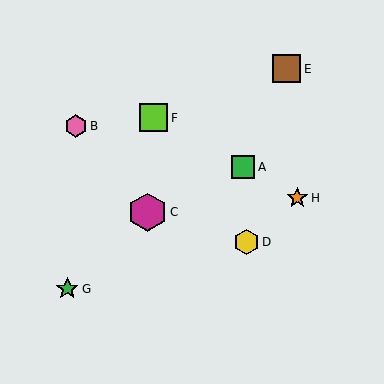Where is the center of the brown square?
The center of the brown square is at (287, 69).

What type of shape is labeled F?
Shape F is a lime square.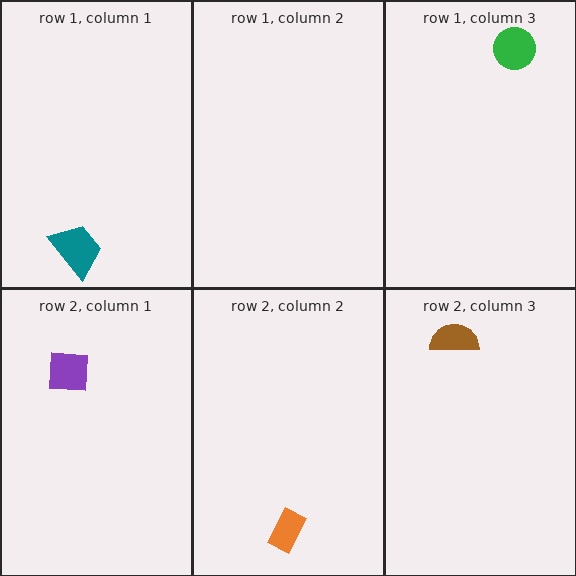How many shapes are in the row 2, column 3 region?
1.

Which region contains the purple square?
The row 2, column 1 region.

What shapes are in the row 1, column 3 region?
The green circle.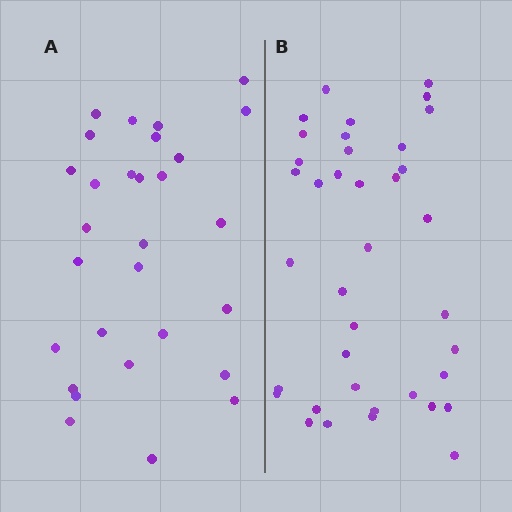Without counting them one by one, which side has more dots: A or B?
Region B (the right region) has more dots.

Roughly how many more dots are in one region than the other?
Region B has roughly 8 or so more dots than region A.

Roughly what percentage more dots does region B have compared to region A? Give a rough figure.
About 30% more.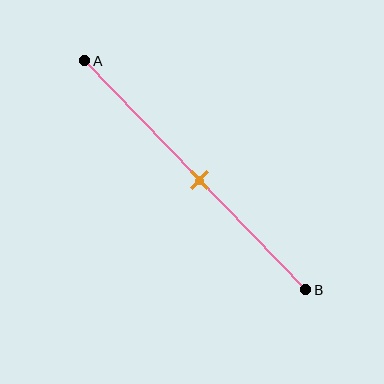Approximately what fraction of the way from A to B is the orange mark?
The orange mark is approximately 50% of the way from A to B.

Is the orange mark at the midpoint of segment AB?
Yes, the mark is approximately at the midpoint.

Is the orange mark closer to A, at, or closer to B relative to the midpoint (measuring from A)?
The orange mark is approximately at the midpoint of segment AB.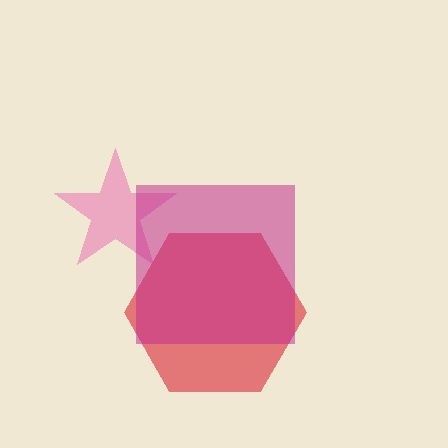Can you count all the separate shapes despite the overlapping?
Yes, there are 3 separate shapes.